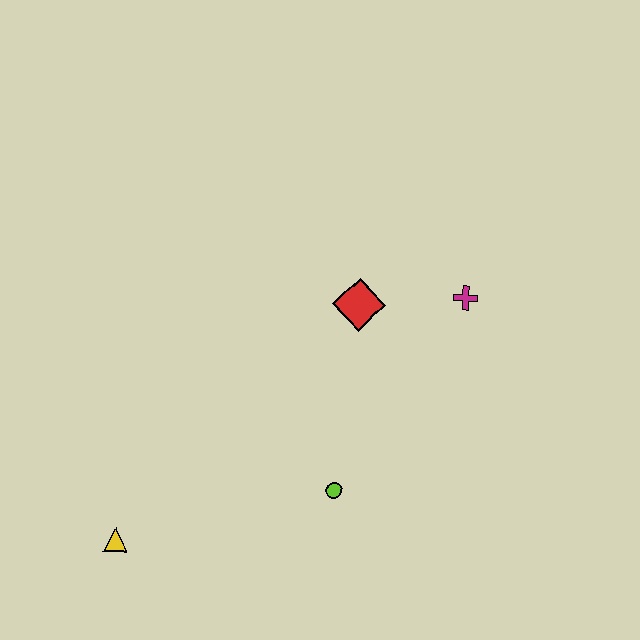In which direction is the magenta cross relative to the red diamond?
The magenta cross is to the right of the red diamond.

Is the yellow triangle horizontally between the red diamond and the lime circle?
No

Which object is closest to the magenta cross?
The red diamond is closest to the magenta cross.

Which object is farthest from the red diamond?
The yellow triangle is farthest from the red diamond.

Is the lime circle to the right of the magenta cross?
No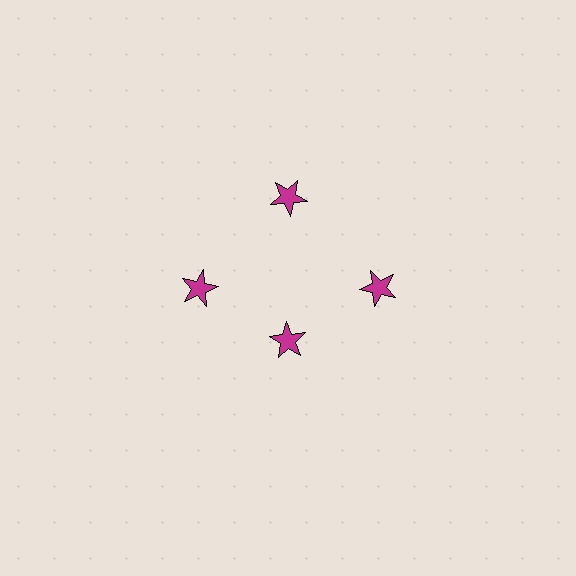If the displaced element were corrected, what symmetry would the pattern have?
It would have 4-fold rotational symmetry — the pattern would map onto itself every 90 degrees.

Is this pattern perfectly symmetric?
No. The 4 magenta stars are arranged in a ring, but one element near the 6 o'clock position is pulled inward toward the center, breaking the 4-fold rotational symmetry.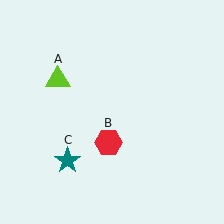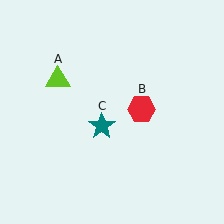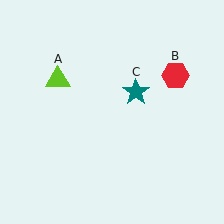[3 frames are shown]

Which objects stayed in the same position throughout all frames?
Lime triangle (object A) remained stationary.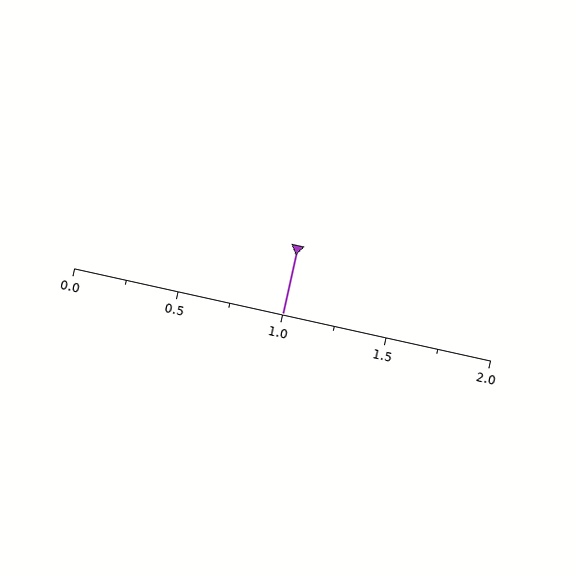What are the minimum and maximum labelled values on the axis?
The axis runs from 0.0 to 2.0.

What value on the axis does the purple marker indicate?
The marker indicates approximately 1.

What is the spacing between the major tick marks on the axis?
The major ticks are spaced 0.5 apart.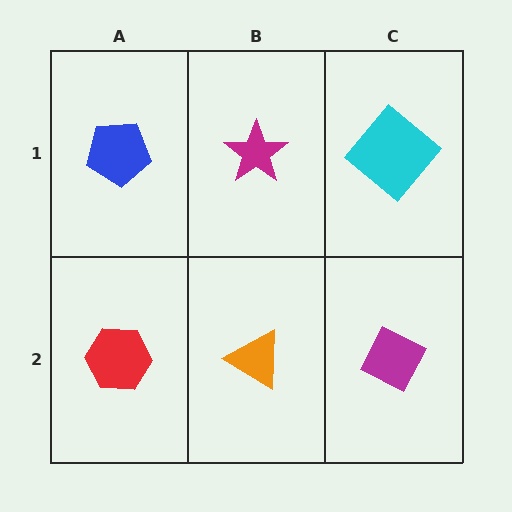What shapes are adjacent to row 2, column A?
A blue pentagon (row 1, column A), an orange triangle (row 2, column B).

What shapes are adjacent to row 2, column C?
A cyan diamond (row 1, column C), an orange triangle (row 2, column B).